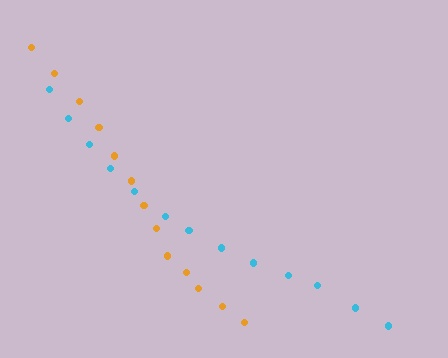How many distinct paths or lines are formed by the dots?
There are 2 distinct paths.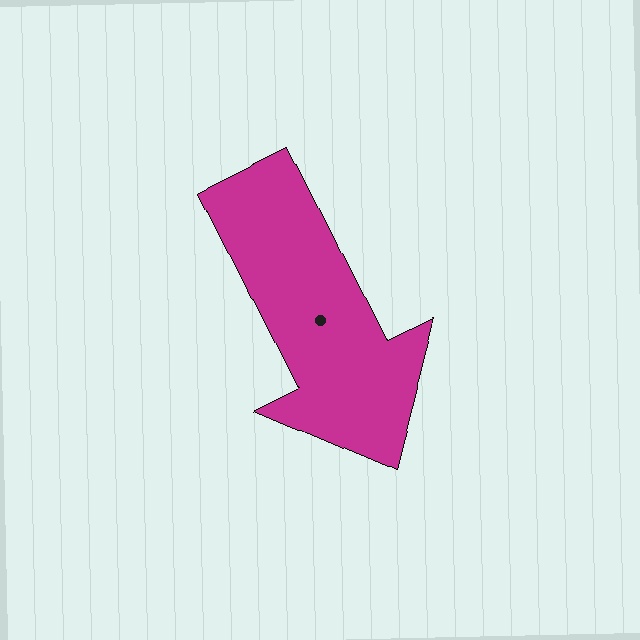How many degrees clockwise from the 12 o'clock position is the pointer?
Approximately 154 degrees.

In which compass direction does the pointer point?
Southeast.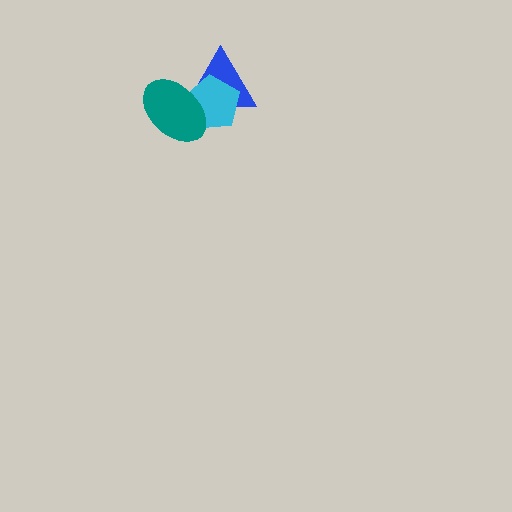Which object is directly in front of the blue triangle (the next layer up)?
The cyan pentagon is directly in front of the blue triangle.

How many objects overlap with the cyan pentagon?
2 objects overlap with the cyan pentagon.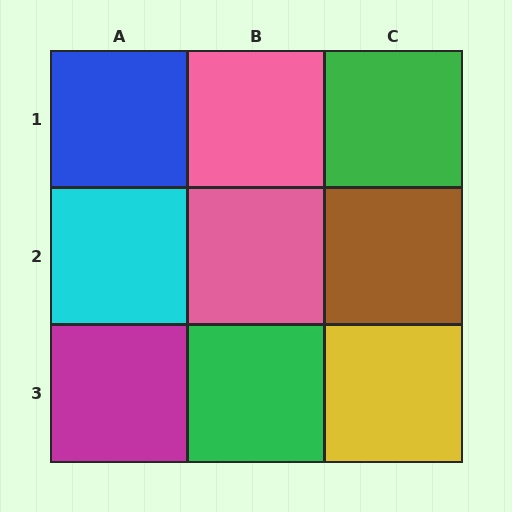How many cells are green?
2 cells are green.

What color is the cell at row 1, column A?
Blue.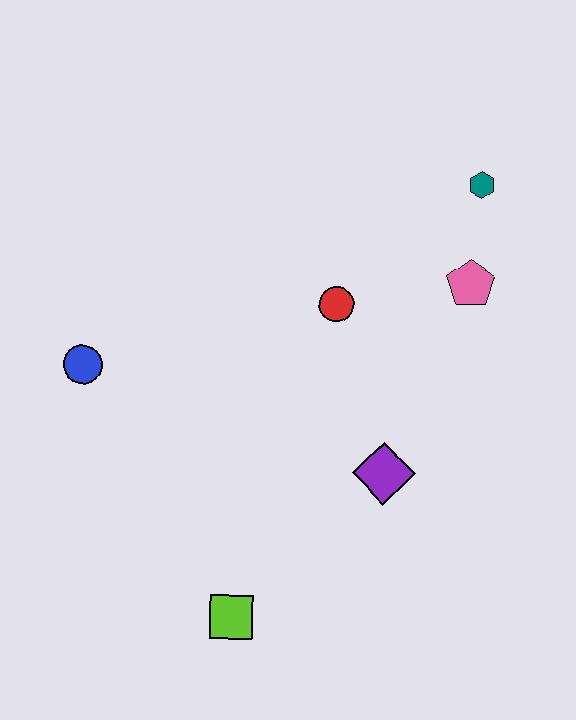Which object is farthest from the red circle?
The lime square is farthest from the red circle.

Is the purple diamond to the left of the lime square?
No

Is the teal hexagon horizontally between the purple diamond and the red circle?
No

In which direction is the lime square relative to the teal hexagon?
The lime square is below the teal hexagon.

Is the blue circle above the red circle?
No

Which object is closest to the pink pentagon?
The teal hexagon is closest to the pink pentagon.